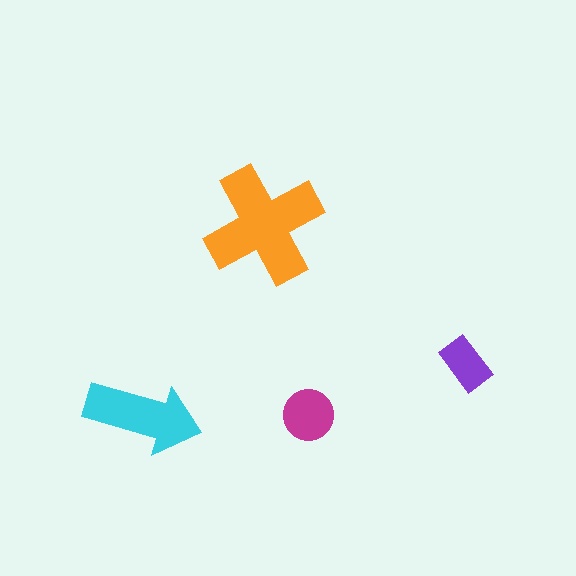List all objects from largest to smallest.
The orange cross, the cyan arrow, the magenta circle, the purple rectangle.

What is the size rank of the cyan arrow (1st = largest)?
2nd.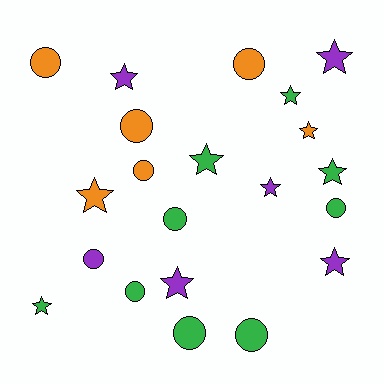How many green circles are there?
There are 5 green circles.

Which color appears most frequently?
Green, with 9 objects.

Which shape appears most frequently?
Star, with 11 objects.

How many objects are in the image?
There are 21 objects.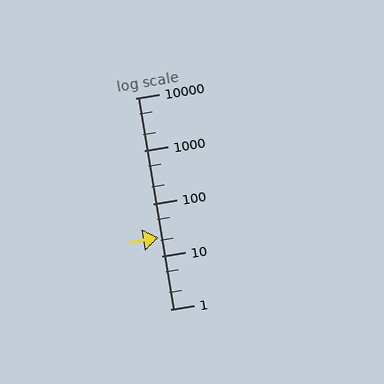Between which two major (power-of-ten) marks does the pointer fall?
The pointer is between 10 and 100.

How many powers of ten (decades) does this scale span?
The scale spans 4 decades, from 1 to 10000.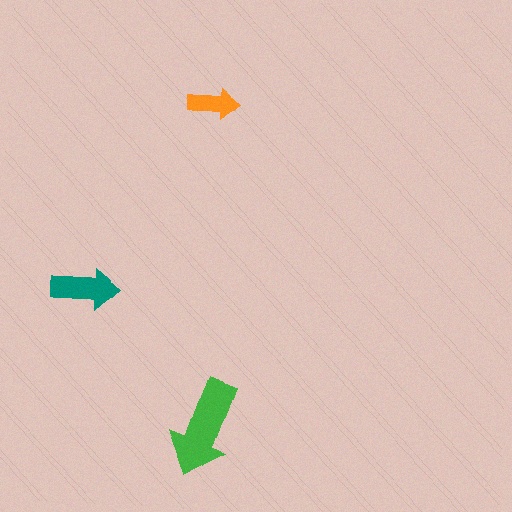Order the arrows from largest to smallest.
the green one, the teal one, the orange one.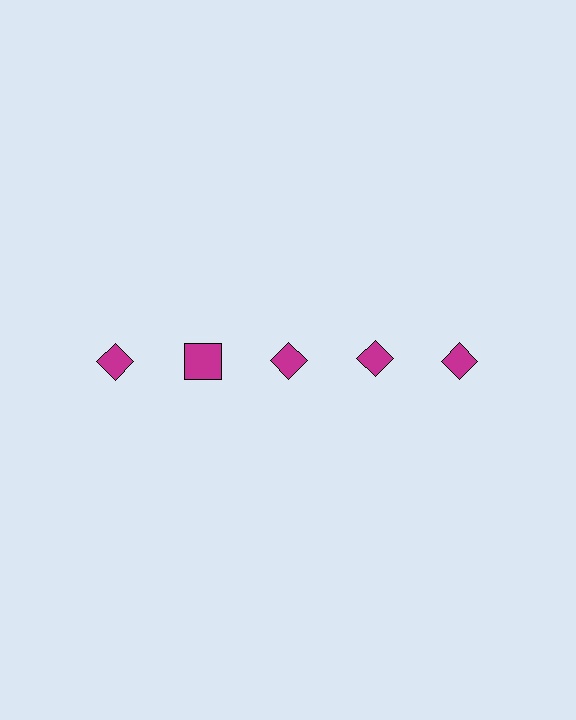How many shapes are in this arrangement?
There are 5 shapes arranged in a grid pattern.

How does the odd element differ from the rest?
It has a different shape: square instead of diamond.